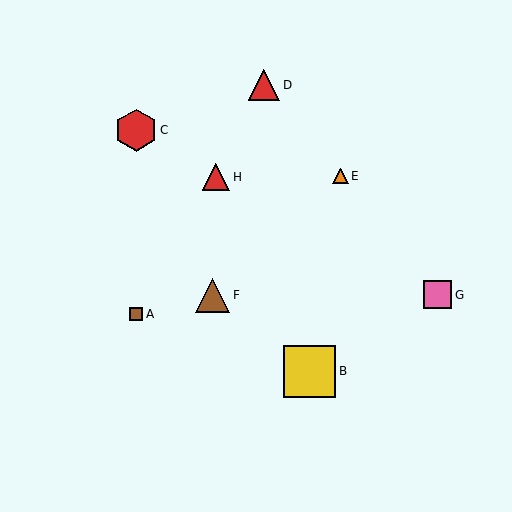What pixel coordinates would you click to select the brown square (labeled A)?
Click at (136, 314) to select the brown square A.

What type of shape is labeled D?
Shape D is a red triangle.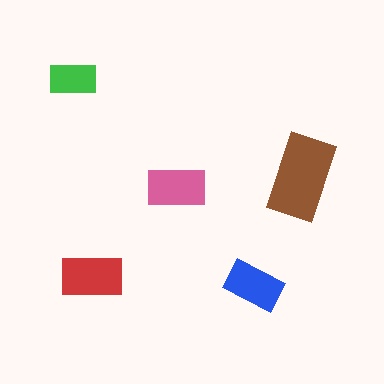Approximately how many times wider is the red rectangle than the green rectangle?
About 1.5 times wider.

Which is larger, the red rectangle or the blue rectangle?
The red one.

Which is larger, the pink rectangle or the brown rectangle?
The brown one.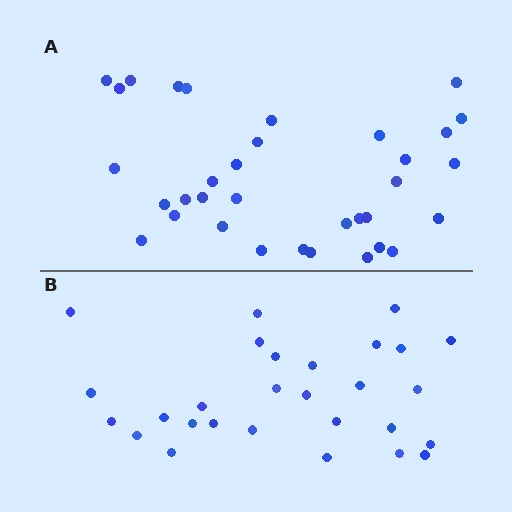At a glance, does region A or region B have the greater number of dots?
Region A (the top region) has more dots.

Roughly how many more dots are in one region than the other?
Region A has about 6 more dots than region B.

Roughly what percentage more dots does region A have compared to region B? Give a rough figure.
About 20% more.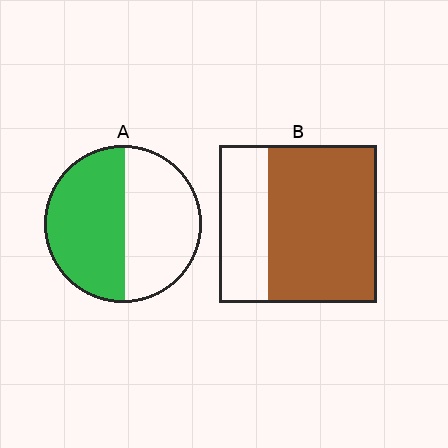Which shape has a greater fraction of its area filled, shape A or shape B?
Shape B.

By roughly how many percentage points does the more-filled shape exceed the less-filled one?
By roughly 15 percentage points (B over A).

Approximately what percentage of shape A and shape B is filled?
A is approximately 50% and B is approximately 70%.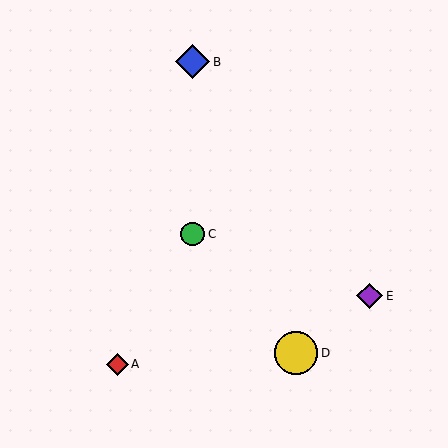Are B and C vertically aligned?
Yes, both are at x≈193.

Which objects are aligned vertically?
Objects B, C are aligned vertically.